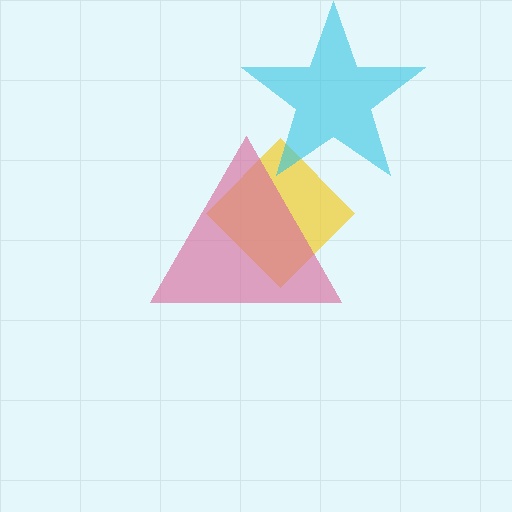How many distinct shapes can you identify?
There are 3 distinct shapes: a yellow diamond, a cyan star, a pink triangle.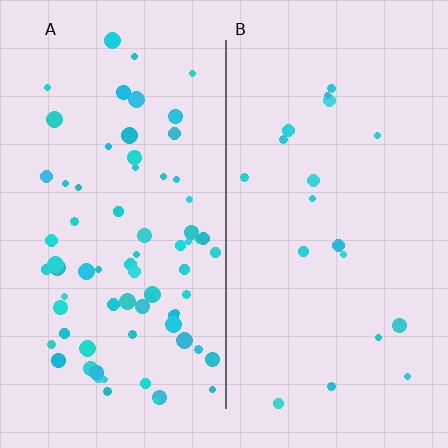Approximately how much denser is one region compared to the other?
Approximately 3.8× — region A over region B.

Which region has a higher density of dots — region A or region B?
A (the left).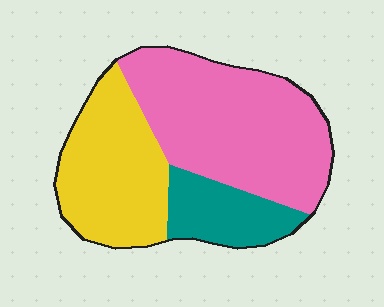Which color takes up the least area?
Teal, at roughly 15%.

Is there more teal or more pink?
Pink.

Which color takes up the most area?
Pink, at roughly 50%.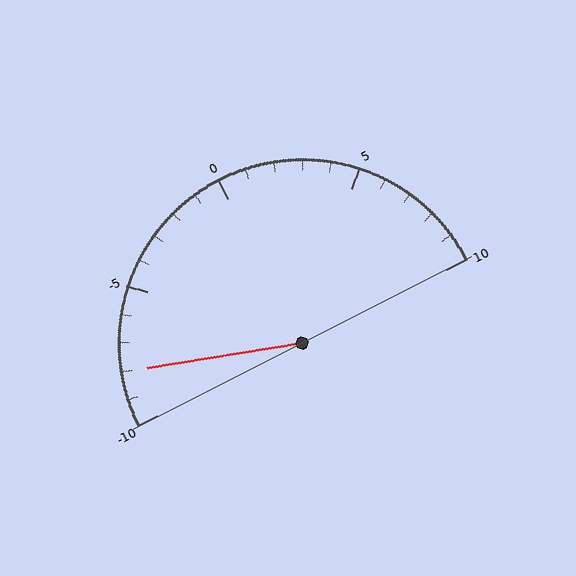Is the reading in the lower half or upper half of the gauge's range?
The reading is in the lower half of the range (-10 to 10).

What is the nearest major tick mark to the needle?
The nearest major tick mark is -10.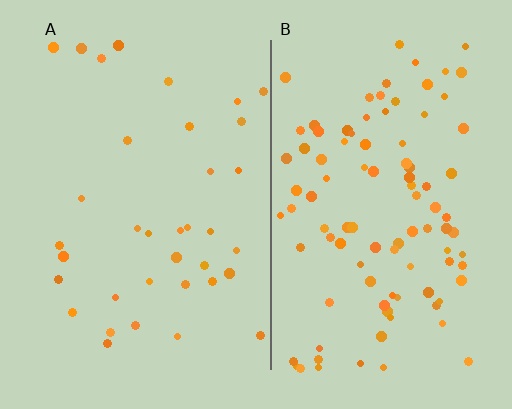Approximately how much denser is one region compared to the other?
Approximately 2.8× — region B over region A.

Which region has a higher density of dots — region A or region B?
B (the right).